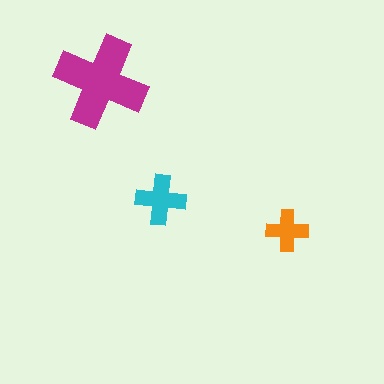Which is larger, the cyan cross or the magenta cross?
The magenta one.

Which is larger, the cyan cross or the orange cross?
The cyan one.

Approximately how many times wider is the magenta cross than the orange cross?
About 2 times wider.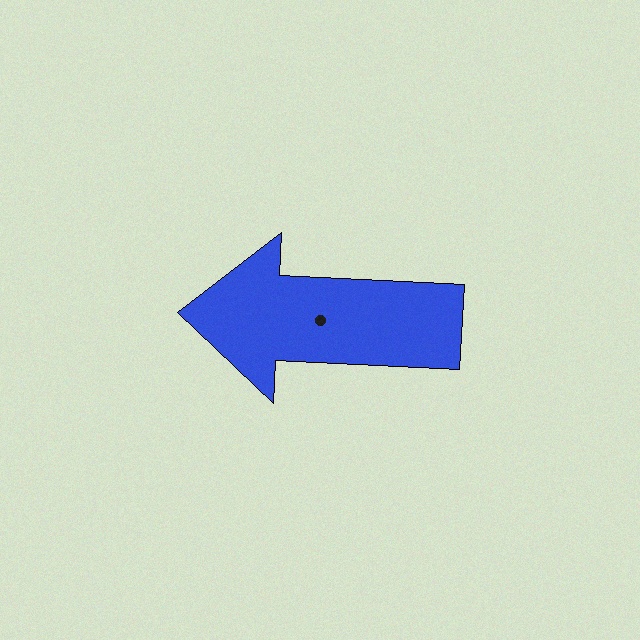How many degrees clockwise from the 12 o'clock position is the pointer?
Approximately 273 degrees.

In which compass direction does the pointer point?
West.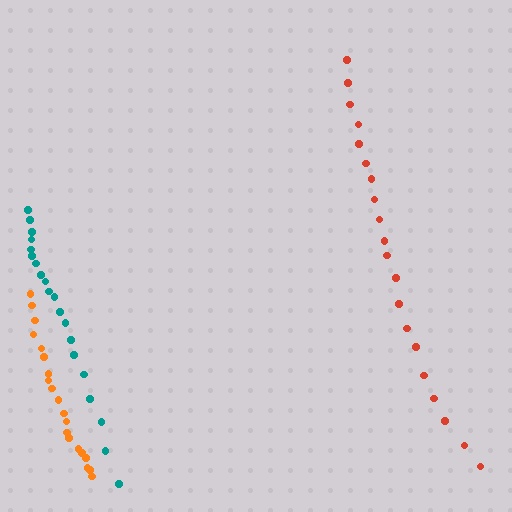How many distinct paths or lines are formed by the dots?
There are 3 distinct paths.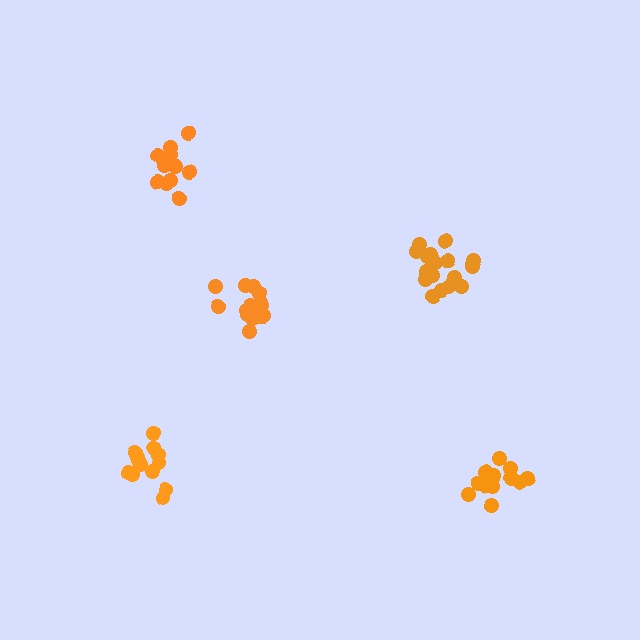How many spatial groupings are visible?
There are 5 spatial groupings.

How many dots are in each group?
Group 1: 19 dots, Group 2: 15 dots, Group 3: 13 dots, Group 4: 14 dots, Group 5: 13 dots (74 total).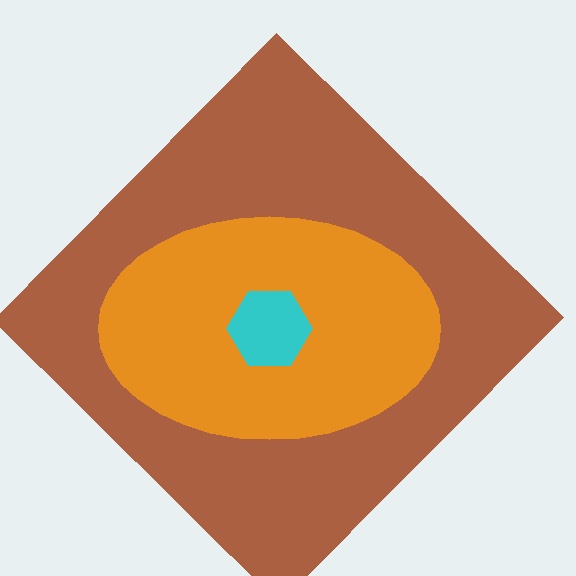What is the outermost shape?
The brown diamond.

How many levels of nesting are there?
3.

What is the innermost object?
The cyan hexagon.